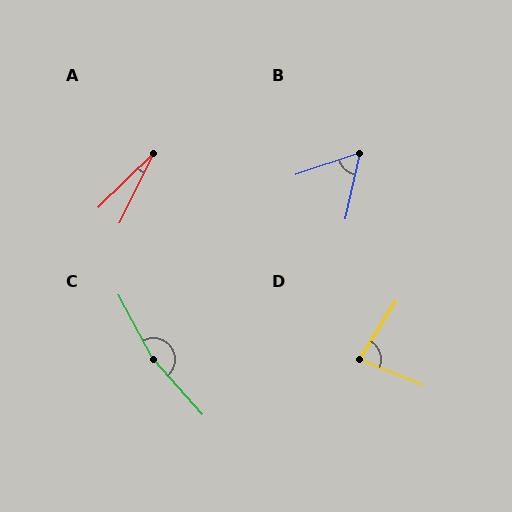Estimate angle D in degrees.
Approximately 80 degrees.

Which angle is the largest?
C, at approximately 166 degrees.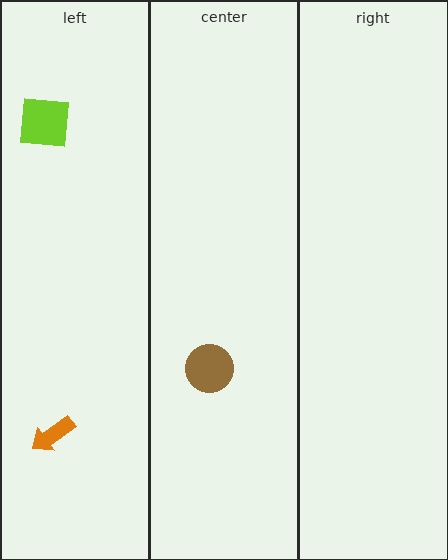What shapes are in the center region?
The brown circle.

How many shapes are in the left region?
2.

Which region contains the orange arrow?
The left region.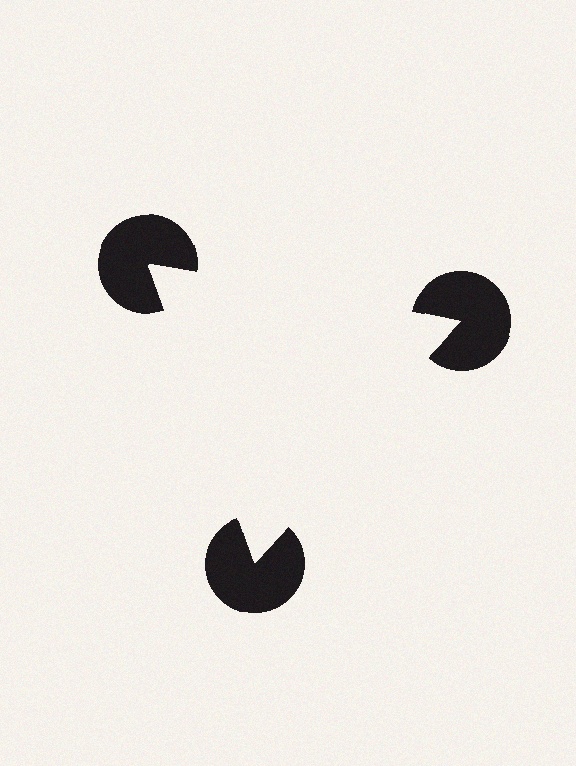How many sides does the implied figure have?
3 sides.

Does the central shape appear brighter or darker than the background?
It typically appears slightly brighter than the background, even though no actual brightness change is drawn.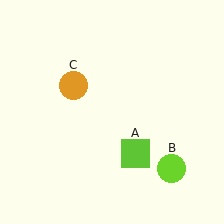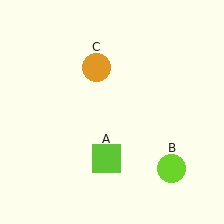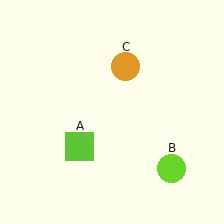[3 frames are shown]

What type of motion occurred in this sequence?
The lime square (object A), orange circle (object C) rotated clockwise around the center of the scene.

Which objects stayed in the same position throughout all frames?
Lime circle (object B) remained stationary.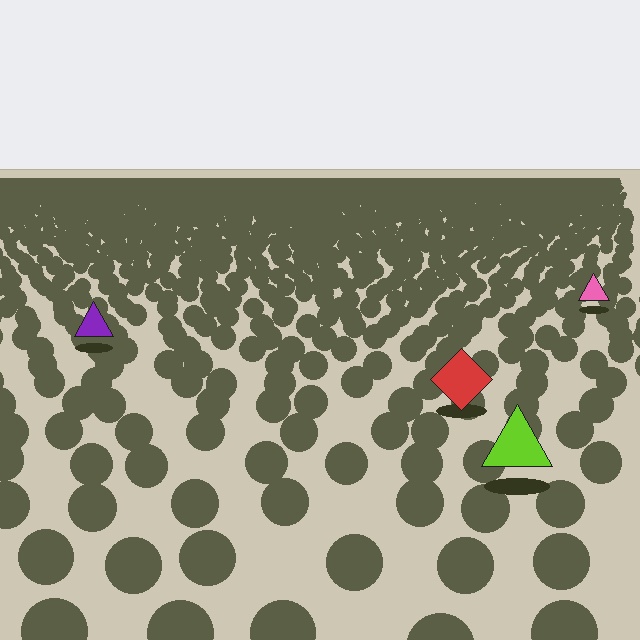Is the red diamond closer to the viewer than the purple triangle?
Yes. The red diamond is closer — you can tell from the texture gradient: the ground texture is coarser near it.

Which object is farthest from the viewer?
The pink triangle is farthest from the viewer. It appears smaller and the ground texture around it is denser.